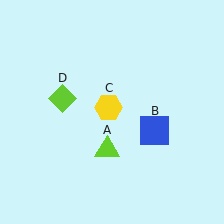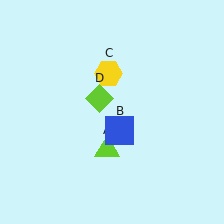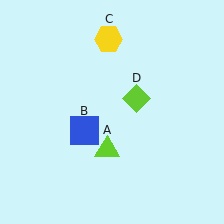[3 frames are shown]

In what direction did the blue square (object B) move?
The blue square (object B) moved left.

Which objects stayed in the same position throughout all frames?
Lime triangle (object A) remained stationary.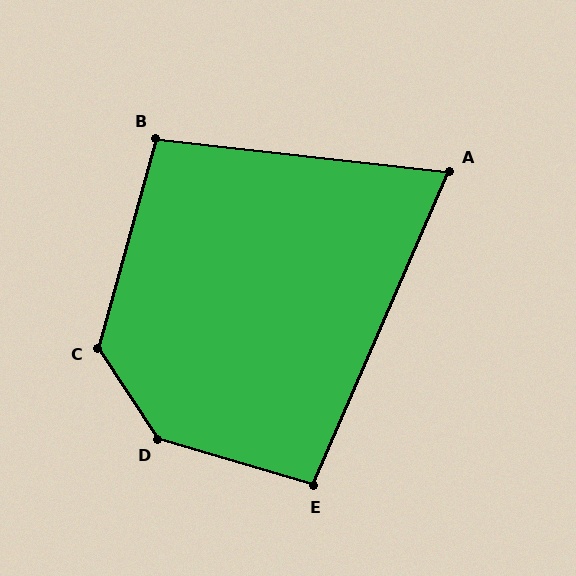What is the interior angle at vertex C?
Approximately 131 degrees (obtuse).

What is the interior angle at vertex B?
Approximately 99 degrees (obtuse).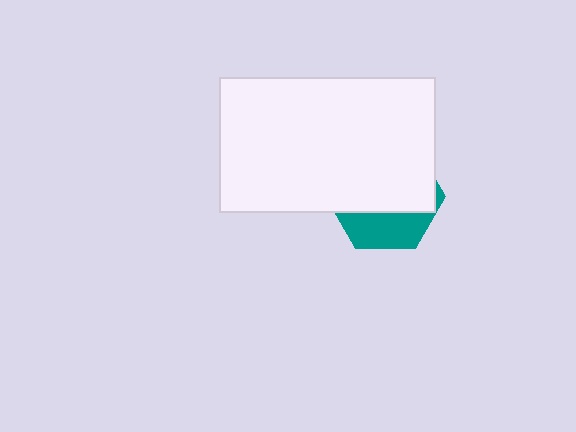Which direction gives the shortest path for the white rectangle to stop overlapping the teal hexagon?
Moving up gives the shortest separation.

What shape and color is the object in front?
The object in front is a white rectangle.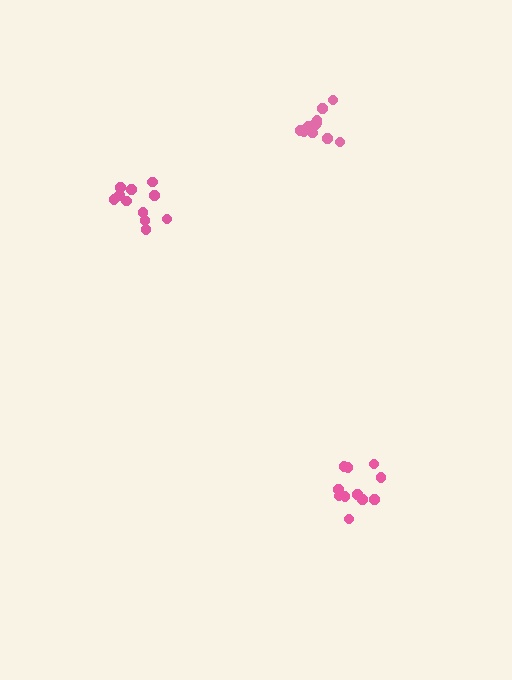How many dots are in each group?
Group 1: 11 dots, Group 2: 11 dots, Group 3: 11 dots (33 total).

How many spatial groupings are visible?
There are 3 spatial groupings.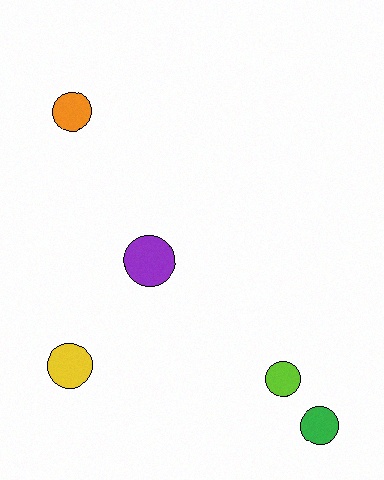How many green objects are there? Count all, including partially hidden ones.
There is 1 green object.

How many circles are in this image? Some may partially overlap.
There are 5 circles.